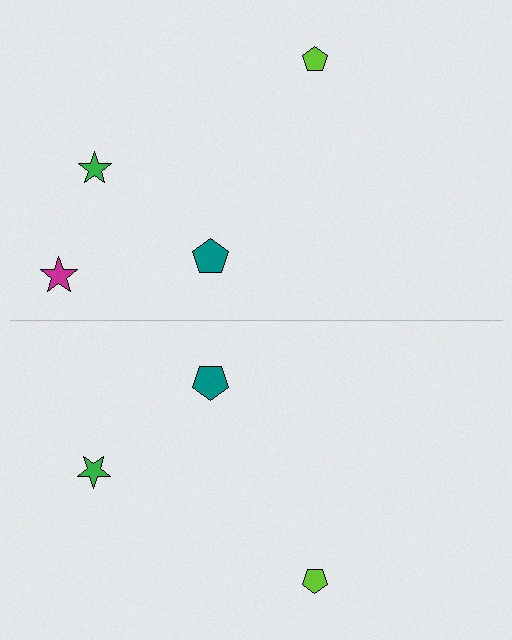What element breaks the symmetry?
A magenta star is missing from the bottom side.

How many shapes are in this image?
There are 7 shapes in this image.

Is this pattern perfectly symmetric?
No, the pattern is not perfectly symmetric. A magenta star is missing from the bottom side.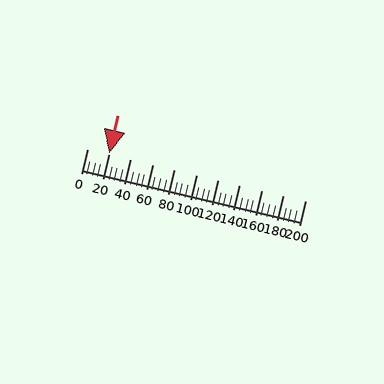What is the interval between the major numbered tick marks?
The major tick marks are spaced 20 units apart.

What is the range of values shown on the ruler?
The ruler shows values from 0 to 200.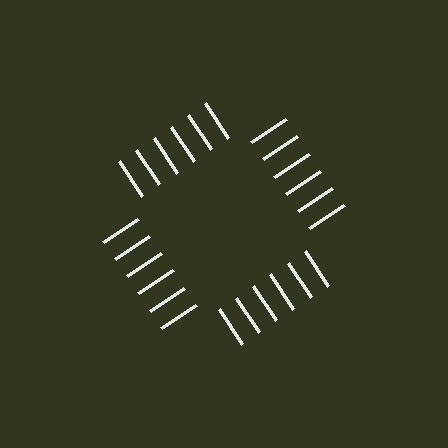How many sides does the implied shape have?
4 sides — the line-ends trace a square.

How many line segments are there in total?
24 — 6 along each of the 4 edges.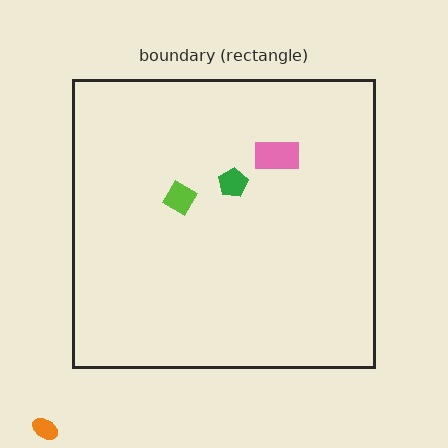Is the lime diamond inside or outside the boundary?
Inside.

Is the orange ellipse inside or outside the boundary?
Outside.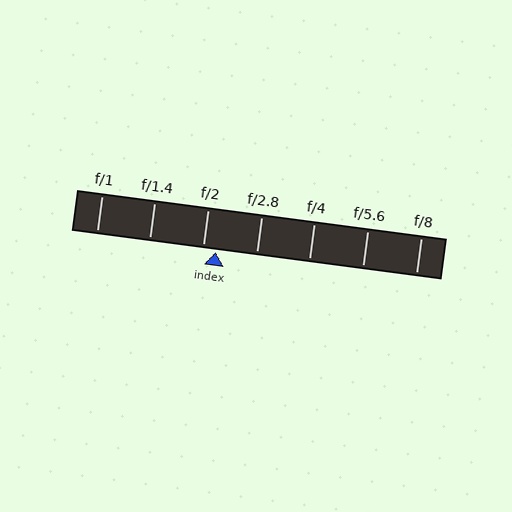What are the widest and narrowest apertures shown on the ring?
The widest aperture shown is f/1 and the narrowest is f/8.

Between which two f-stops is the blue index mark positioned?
The index mark is between f/2 and f/2.8.